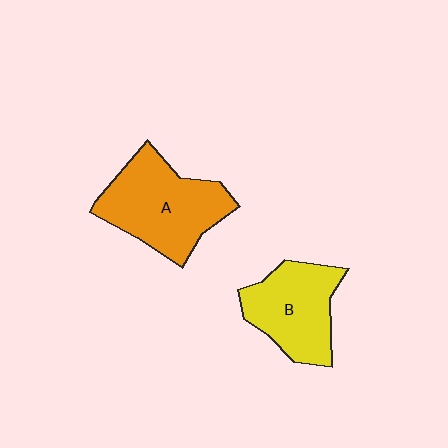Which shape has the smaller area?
Shape B (yellow).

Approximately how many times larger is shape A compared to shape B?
Approximately 1.2 times.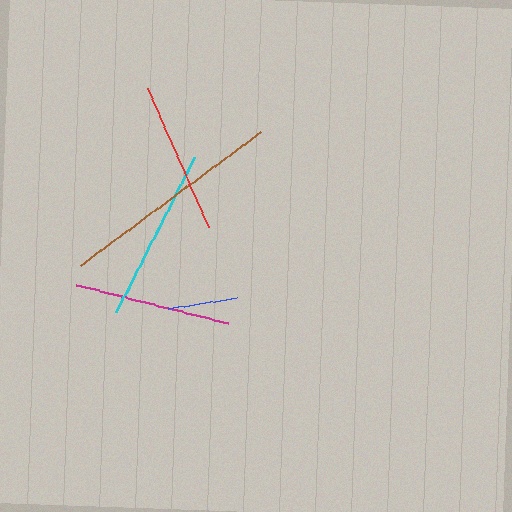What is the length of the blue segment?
The blue segment is approximately 70 pixels long.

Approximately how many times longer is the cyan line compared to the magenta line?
The cyan line is approximately 1.1 times the length of the magenta line.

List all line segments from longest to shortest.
From longest to shortest: brown, cyan, magenta, red, blue.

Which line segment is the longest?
The brown line is the longest at approximately 225 pixels.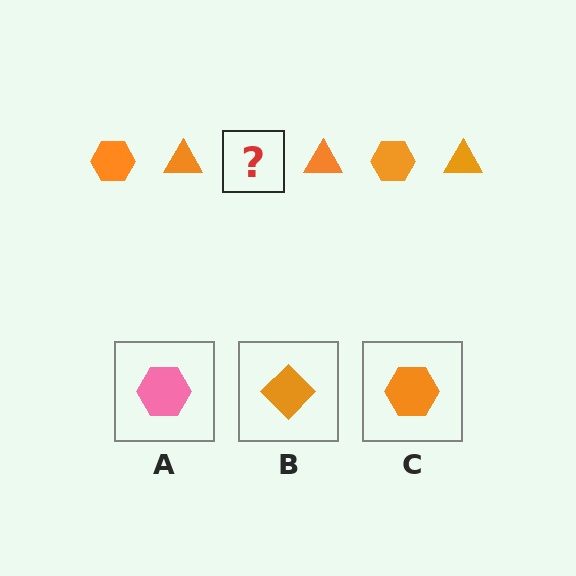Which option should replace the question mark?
Option C.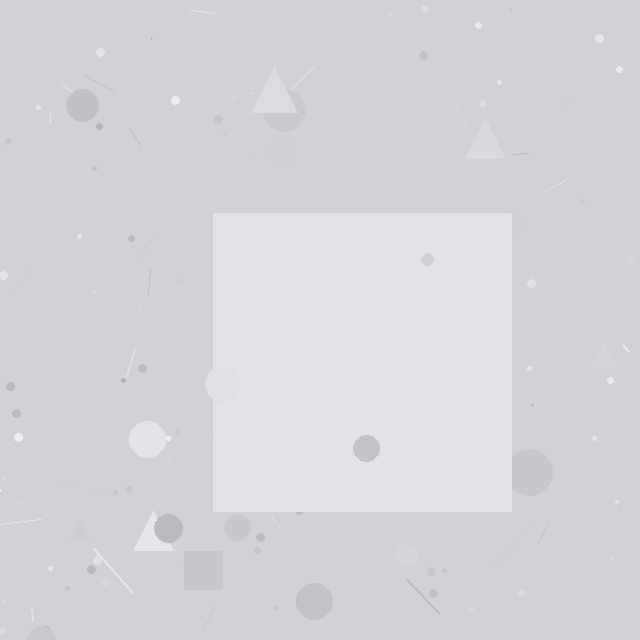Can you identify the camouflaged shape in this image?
The camouflaged shape is a square.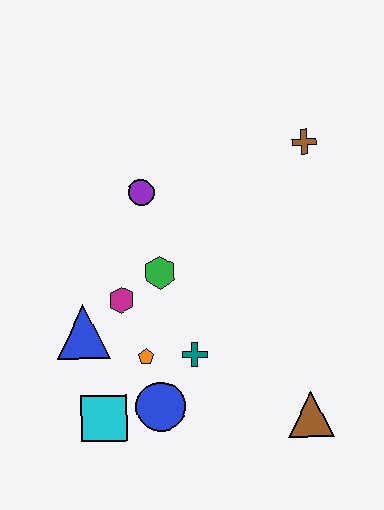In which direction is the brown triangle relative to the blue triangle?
The brown triangle is to the right of the blue triangle.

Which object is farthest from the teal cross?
The brown cross is farthest from the teal cross.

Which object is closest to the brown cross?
The purple circle is closest to the brown cross.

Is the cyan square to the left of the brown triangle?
Yes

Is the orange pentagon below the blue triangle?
Yes